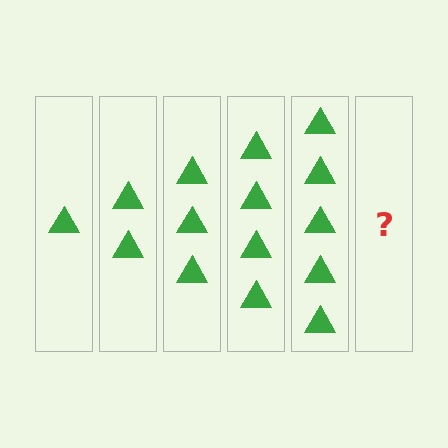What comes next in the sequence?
The next element should be 6 triangles.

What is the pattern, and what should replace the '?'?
The pattern is that each step adds one more triangle. The '?' should be 6 triangles.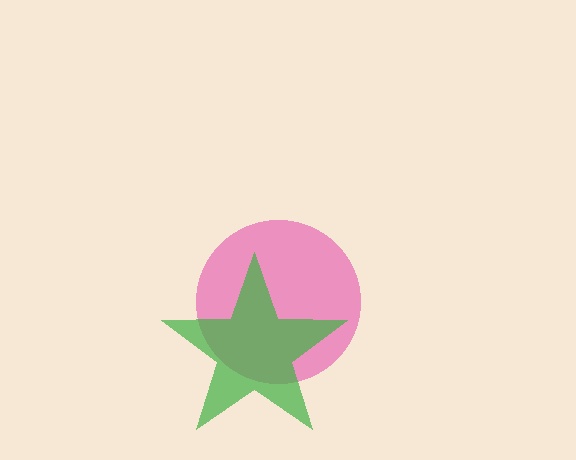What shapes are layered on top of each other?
The layered shapes are: a pink circle, a green star.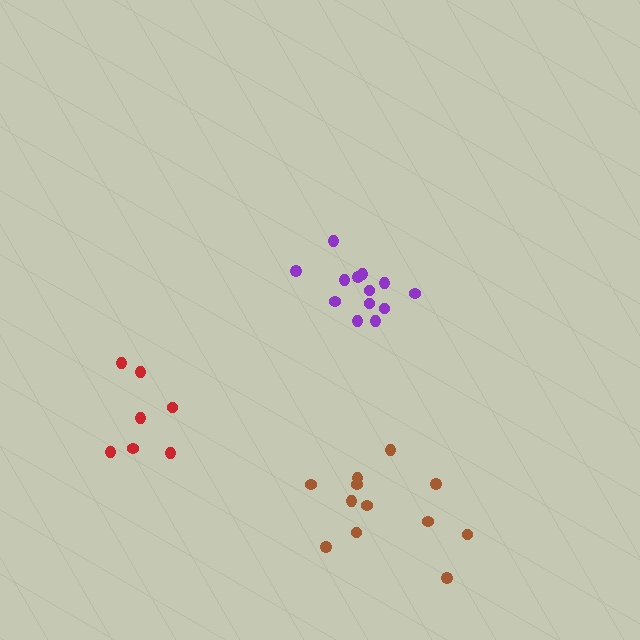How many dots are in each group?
Group 1: 13 dots, Group 2: 7 dots, Group 3: 12 dots (32 total).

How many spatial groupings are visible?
There are 3 spatial groupings.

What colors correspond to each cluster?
The clusters are colored: purple, red, brown.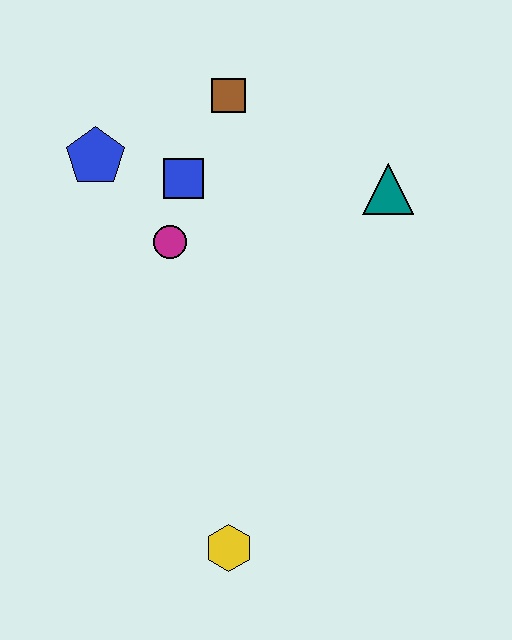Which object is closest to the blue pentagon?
The blue square is closest to the blue pentagon.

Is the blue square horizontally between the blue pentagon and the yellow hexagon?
Yes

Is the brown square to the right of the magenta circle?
Yes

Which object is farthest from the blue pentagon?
The yellow hexagon is farthest from the blue pentagon.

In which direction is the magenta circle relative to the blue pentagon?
The magenta circle is below the blue pentagon.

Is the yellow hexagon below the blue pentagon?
Yes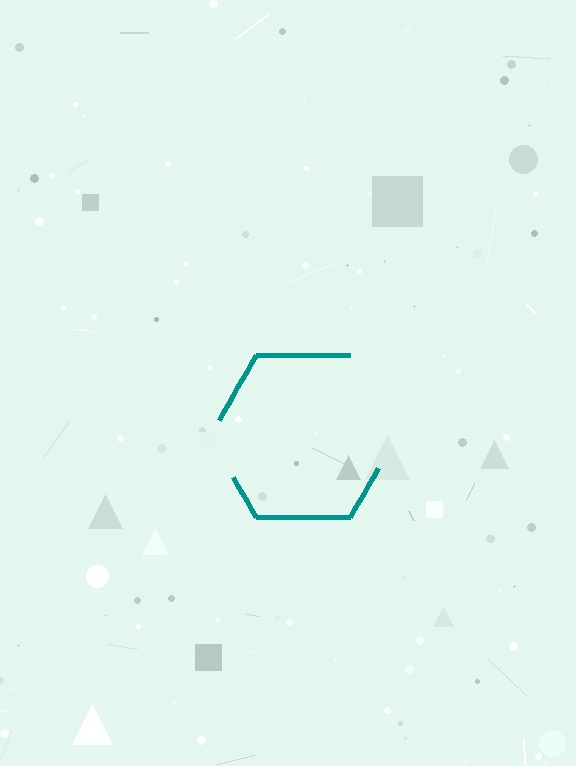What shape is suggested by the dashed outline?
The dashed outline suggests a hexagon.